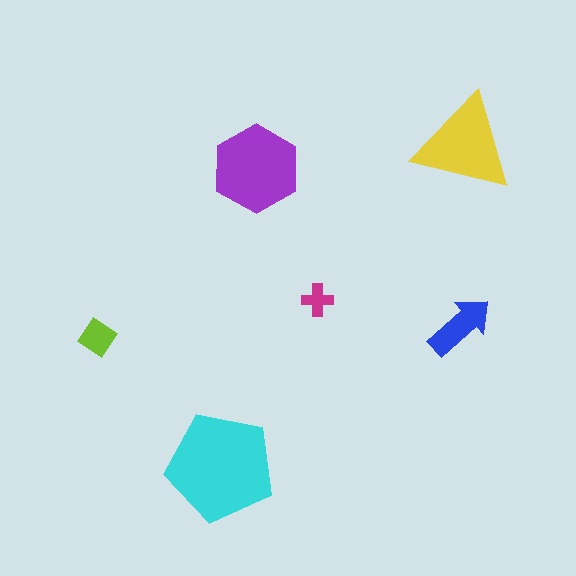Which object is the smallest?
The magenta cross.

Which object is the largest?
The cyan pentagon.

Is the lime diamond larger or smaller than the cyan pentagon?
Smaller.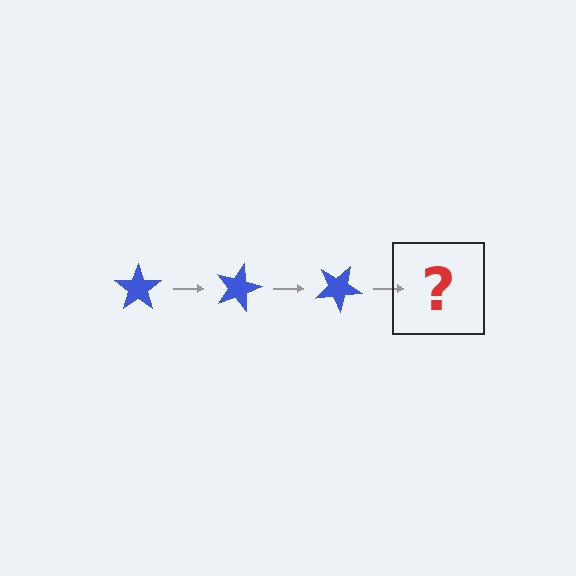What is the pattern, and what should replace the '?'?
The pattern is that the star rotates 15 degrees each step. The '?' should be a blue star rotated 45 degrees.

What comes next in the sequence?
The next element should be a blue star rotated 45 degrees.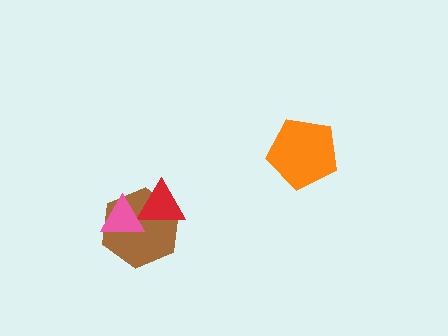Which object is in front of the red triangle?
The pink triangle is in front of the red triangle.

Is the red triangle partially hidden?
Yes, it is partially covered by another shape.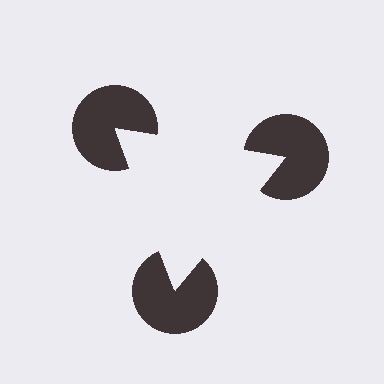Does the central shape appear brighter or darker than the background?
It typically appears slightly brighter than the background, even though no actual brightness change is drawn.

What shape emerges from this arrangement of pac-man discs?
An illusory triangle — its edges are inferred from the aligned wedge cuts in the pac-man discs, not physically drawn.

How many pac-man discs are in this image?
There are 3 — one at each vertex of the illusory triangle.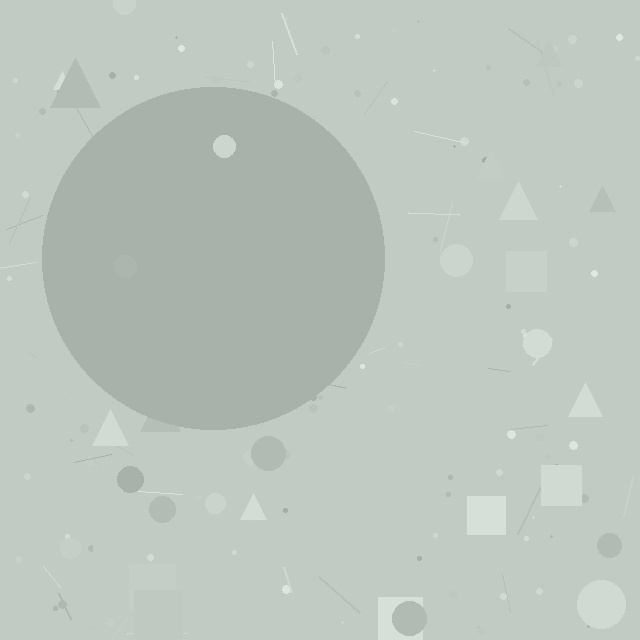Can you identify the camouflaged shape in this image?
The camouflaged shape is a circle.